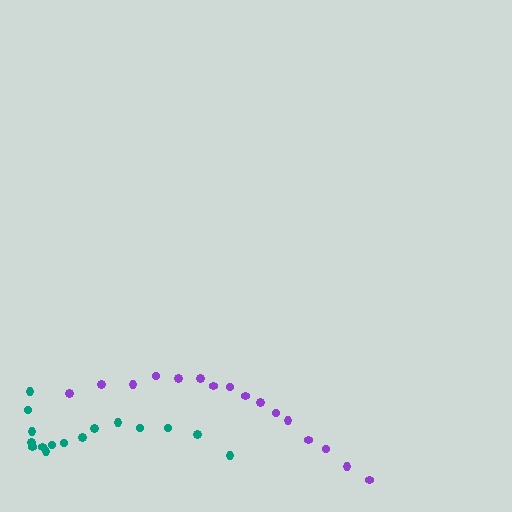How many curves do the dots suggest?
There are 2 distinct paths.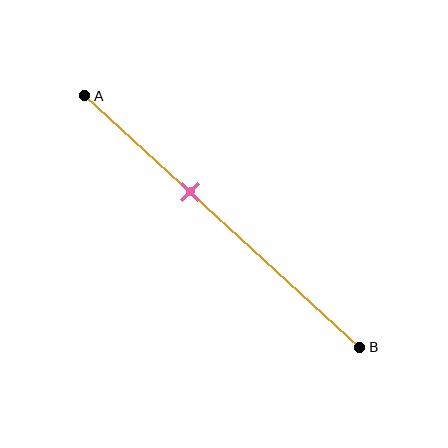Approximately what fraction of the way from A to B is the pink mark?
The pink mark is approximately 40% of the way from A to B.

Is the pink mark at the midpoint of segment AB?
No, the mark is at about 40% from A, not at the 50% midpoint.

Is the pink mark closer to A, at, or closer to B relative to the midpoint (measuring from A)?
The pink mark is closer to point A than the midpoint of segment AB.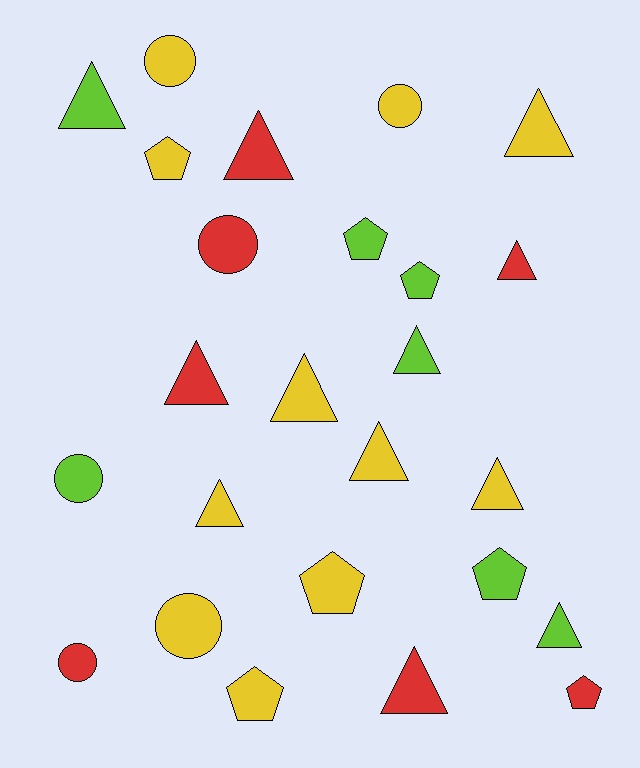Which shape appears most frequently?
Triangle, with 12 objects.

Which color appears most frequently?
Yellow, with 11 objects.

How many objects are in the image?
There are 25 objects.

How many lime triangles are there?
There are 3 lime triangles.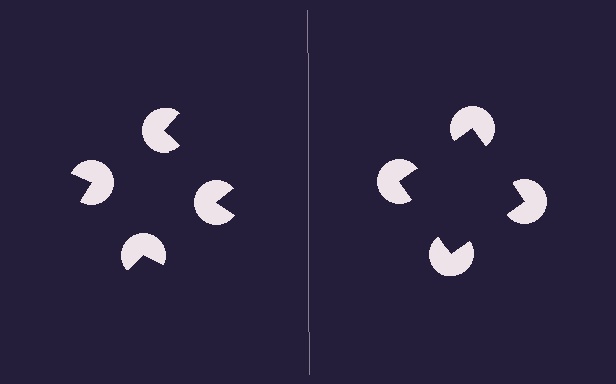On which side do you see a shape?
An illusory square appears on the right side. On the left side the wedge cuts are rotated, so no coherent shape forms.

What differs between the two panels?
The pac-man discs are positioned identically on both sides; only the wedge orientations differ. On the right they align to a square; on the left they are misaligned.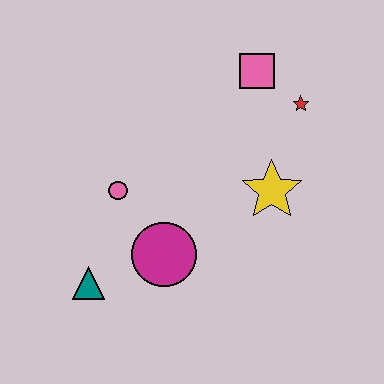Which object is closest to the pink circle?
The magenta circle is closest to the pink circle.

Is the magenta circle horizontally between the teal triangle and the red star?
Yes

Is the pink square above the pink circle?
Yes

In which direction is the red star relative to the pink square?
The red star is to the right of the pink square.